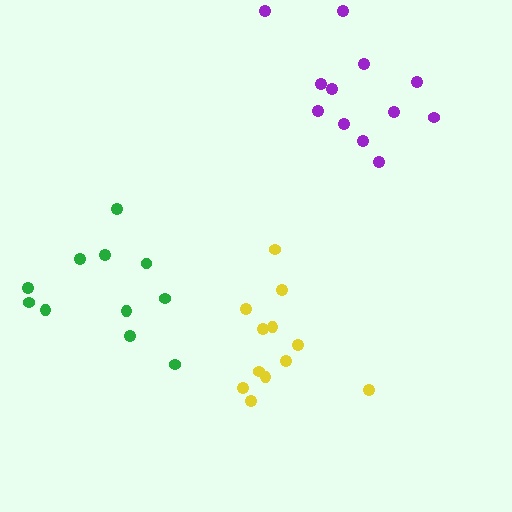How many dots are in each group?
Group 1: 11 dots, Group 2: 12 dots, Group 3: 12 dots (35 total).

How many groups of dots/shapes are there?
There are 3 groups.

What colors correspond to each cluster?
The clusters are colored: green, yellow, purple.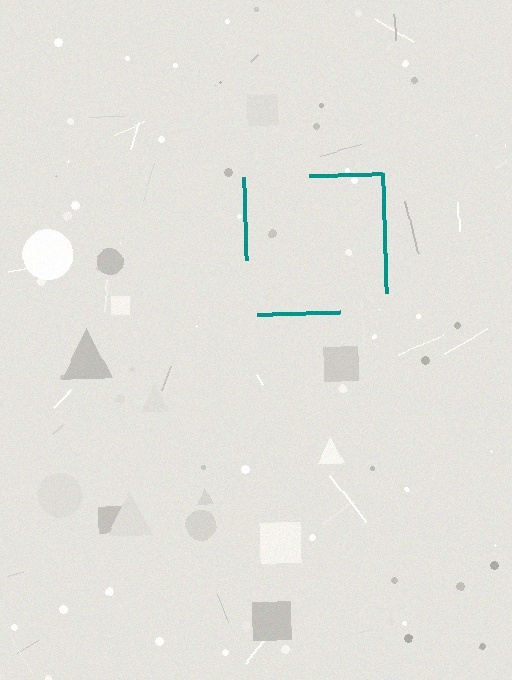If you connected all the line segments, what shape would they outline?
They would outline a square.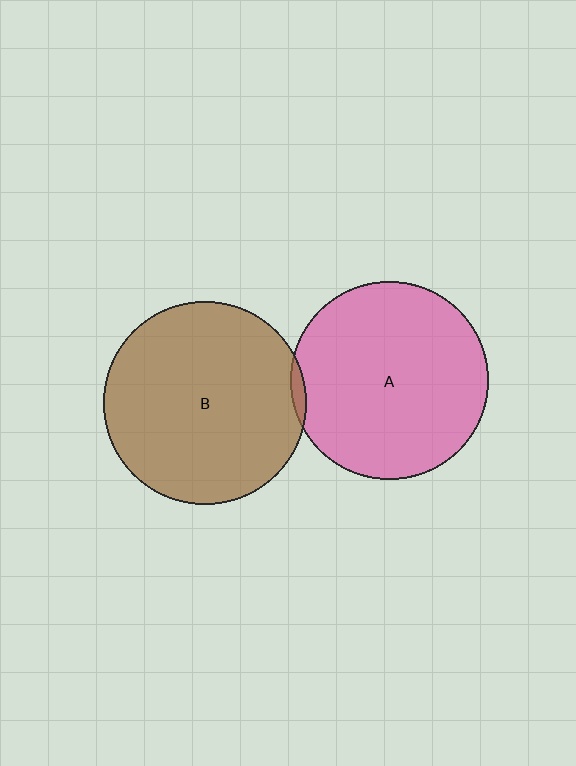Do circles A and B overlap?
Yes.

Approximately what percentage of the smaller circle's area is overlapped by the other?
Approximately 5%.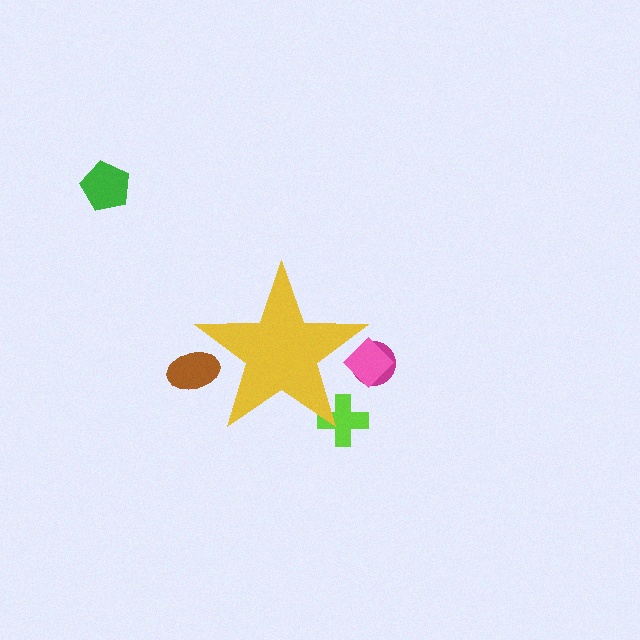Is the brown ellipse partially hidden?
Yes, the brown ellipse is partially hidden behind the yellow star.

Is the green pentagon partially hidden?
No, the green pentagon is fully visible.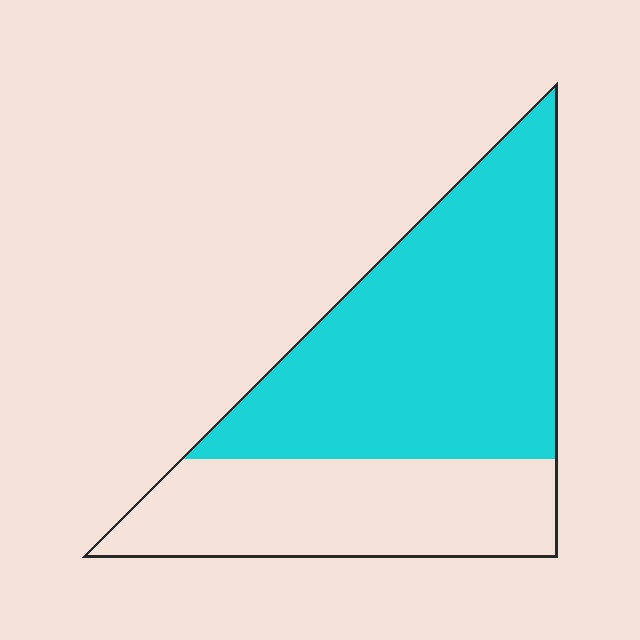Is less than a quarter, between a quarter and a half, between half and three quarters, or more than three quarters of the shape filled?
Between half and three quarters.